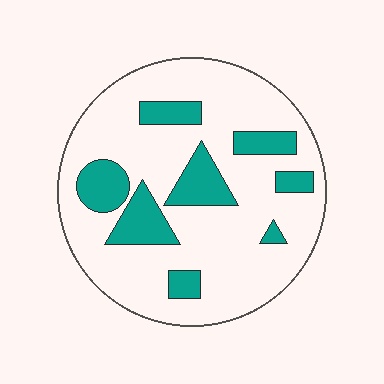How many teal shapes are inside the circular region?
8.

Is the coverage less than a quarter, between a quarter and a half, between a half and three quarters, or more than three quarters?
Less than a quarter.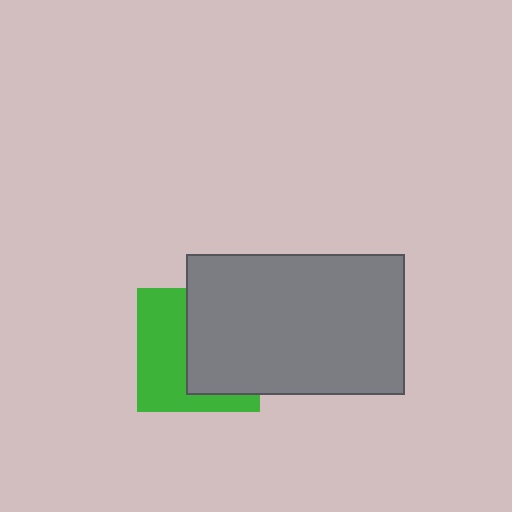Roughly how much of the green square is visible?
About half of it is visible (roughly 47%).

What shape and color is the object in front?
The object in front is a gray rectangle.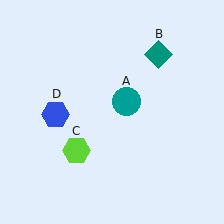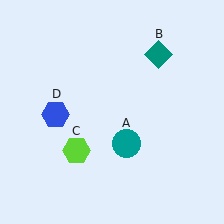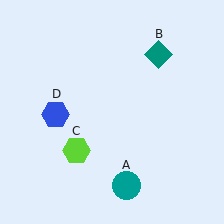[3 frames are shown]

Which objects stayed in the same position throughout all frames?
Teal diamond (object B) and lime hexagon (object C) and blue hexagon (object D) remained stationary.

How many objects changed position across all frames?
1 object changed position: teal circle (object A).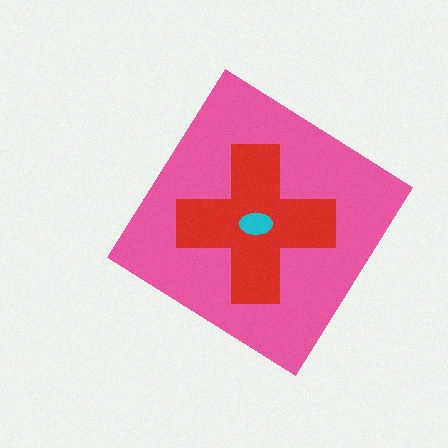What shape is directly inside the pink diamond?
The red cross.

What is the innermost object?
The cyan ellipse.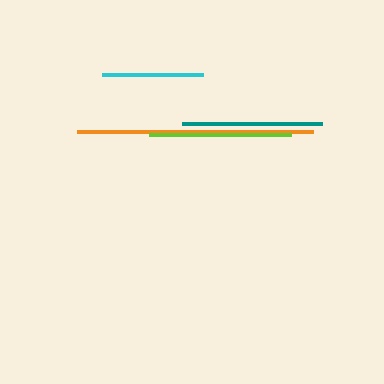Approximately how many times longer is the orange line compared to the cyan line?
The orange line is approximately 2.3 times the length of the cyan line.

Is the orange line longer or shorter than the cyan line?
The orange line is longer than the cyan line.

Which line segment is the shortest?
The cyan line is the shortest at approximately 101 pixels.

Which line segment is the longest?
The orange line is the longest at approximately 235 pixels.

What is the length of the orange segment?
The orange segment is approximately 235 pixels long.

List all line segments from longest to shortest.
From longest to shortest: orange, lime, teal, cyan.